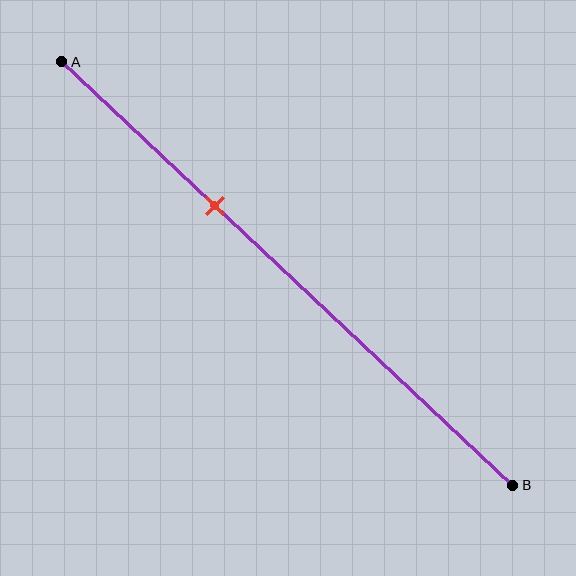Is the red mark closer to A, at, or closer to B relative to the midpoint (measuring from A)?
The red mark is closer to point A than the midpoint of segment AB.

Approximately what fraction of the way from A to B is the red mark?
The red mark is approximately 35% of the way from A to B.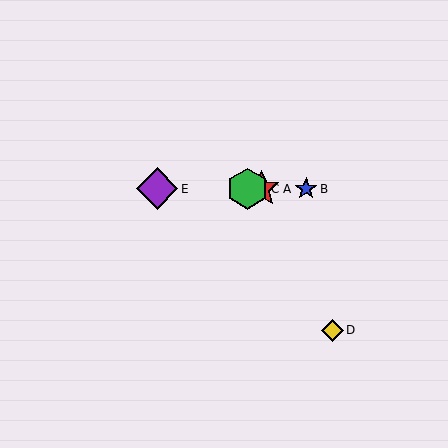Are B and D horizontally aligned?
No, B is at y≈189 and D is at y≈330.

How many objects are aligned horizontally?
4 objects (A, B, C, E) are aligned horizontally.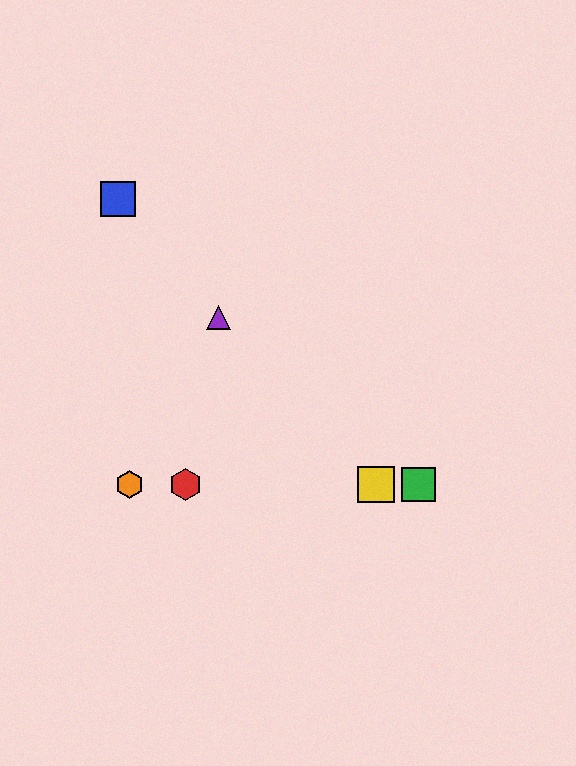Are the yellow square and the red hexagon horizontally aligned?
Yes, both are at y≈484.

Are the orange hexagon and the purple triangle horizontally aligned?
No, the orange hexagon is at y≈484 and the purple triangle is at y≈317.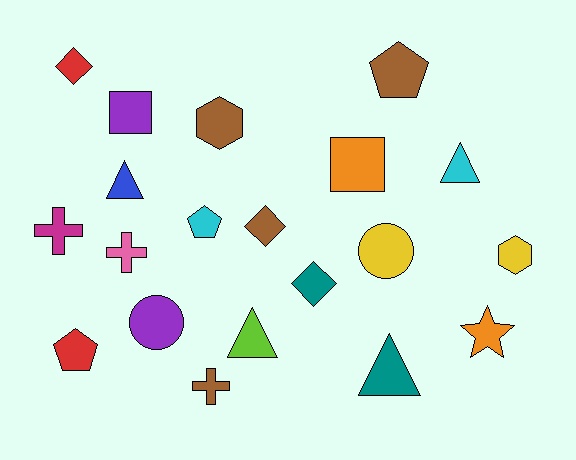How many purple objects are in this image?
There are 2 purple objects.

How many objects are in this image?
There are 20 objects.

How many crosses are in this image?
There are 3 crosses.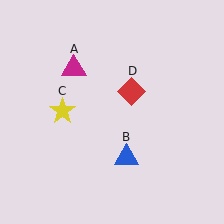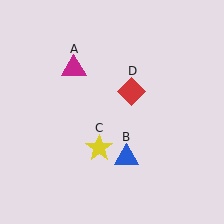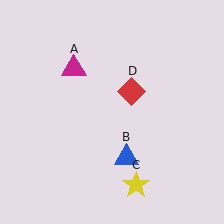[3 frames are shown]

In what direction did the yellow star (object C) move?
The yellow star (object C) moved down and to the right.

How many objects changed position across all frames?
1 object changed position: yellow star (object C).